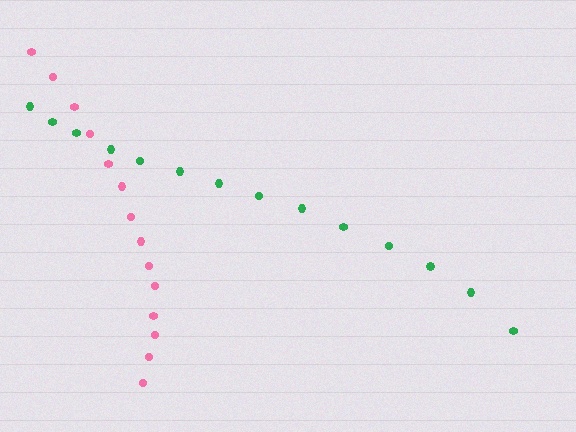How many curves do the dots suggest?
There are 2 distinct paths.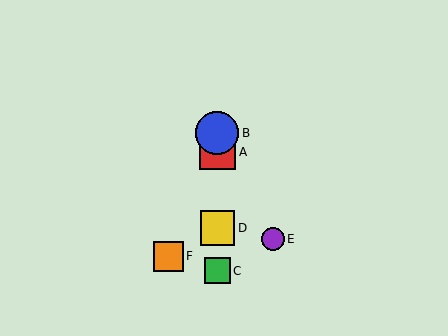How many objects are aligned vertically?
4 objects (A, B, C, D) are aligned vertically.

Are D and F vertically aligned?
No, D is at x≈217 and F is at x≈168.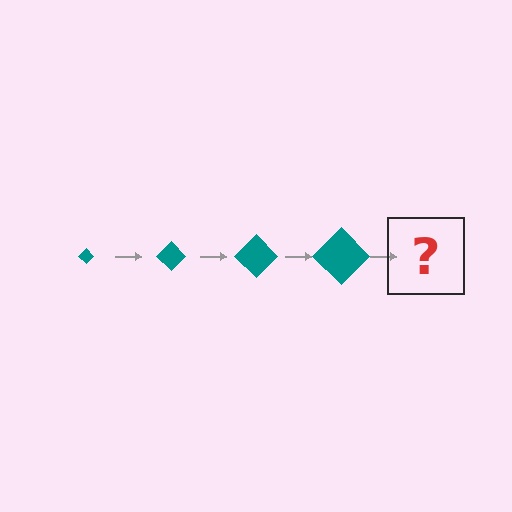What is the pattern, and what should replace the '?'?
The pattern is that the diamond gets progressively larger each step. The '?' should be a teal diamond, larger than the previous one.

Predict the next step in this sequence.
The next step is a teal diamond, larger than the previous one.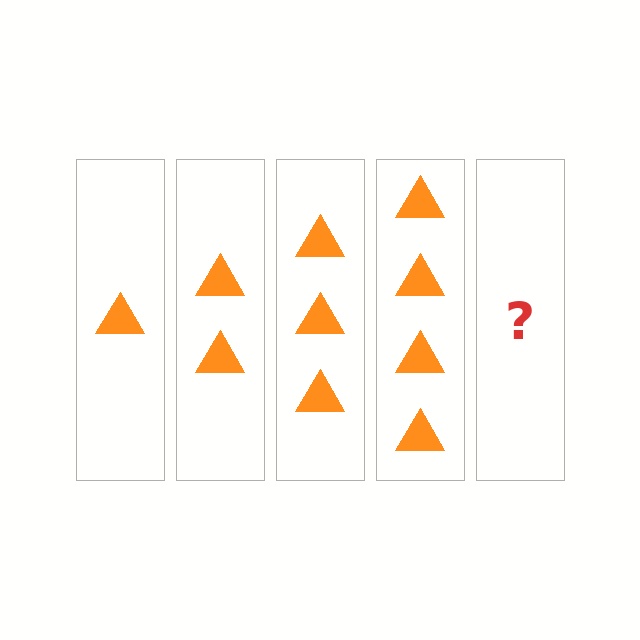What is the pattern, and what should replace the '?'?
The pattern is that each step adds one more triangle. The '?' should be 5 triangles.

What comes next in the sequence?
The next element should be 5 triangles.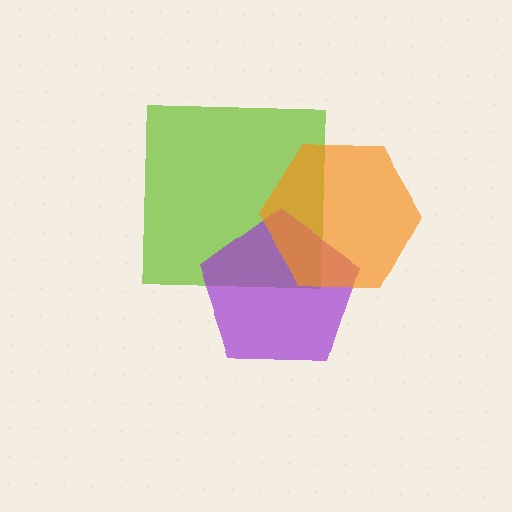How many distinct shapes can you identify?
There are 3 distinct shapes: a lime square, a purple pentagon, an orange hexagon.